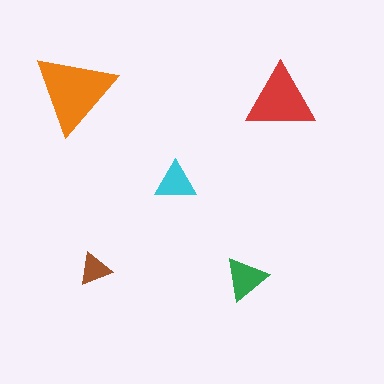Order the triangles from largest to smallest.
the orange one, the red one, the green one, the cyan one, the brown one.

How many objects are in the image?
There are 5 objects in the image.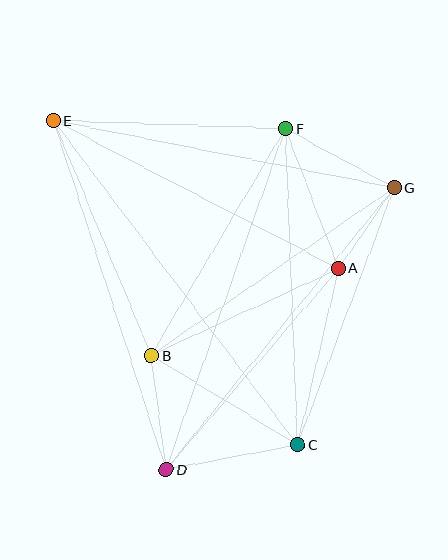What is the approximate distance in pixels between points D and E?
The distance between D and E is approximately 367 pixels.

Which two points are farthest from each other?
Points C and E are farthest from each other.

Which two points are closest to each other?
Points A and G are closest to each other.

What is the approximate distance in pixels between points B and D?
The distance between B and D is approximately 115 pixels.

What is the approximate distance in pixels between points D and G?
The distance between D and G is approximately 362 pixels.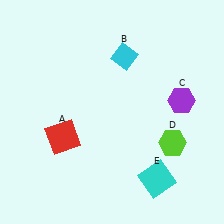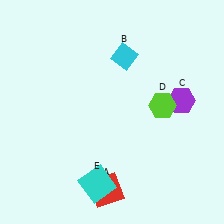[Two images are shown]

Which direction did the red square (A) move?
The red square (A) moved down.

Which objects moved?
The objects that moved are: the red square (A), the lime hexagon (D), the cyan square (E).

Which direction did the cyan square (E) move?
The cyan square (E) moved left.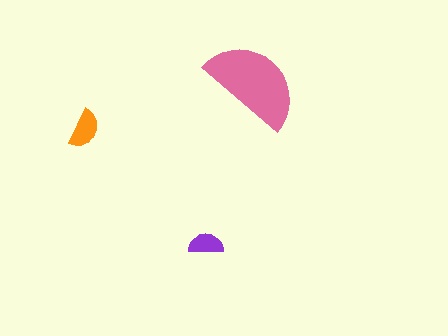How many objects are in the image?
There are 3 objects in the image.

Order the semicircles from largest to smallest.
the pink one, the orange one, the purple one.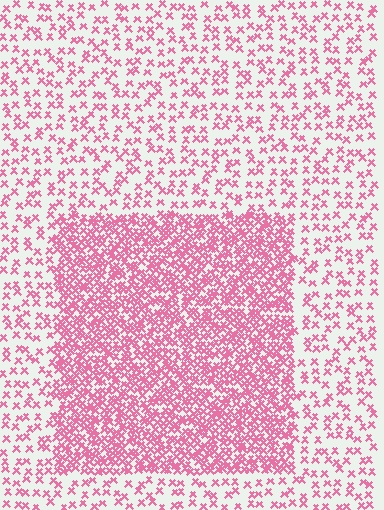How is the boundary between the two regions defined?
The boundary is defined by a change in element density (approximately 2.8x ratio). All elements are the same color, size, and shape.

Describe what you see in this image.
The image contains small pink elements arranged at two different densities. A rectangle-shaped region is visible where the elements are more densely packed than the surrounding area.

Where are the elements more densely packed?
The elements are more densely packed inside the rectangle boundary.